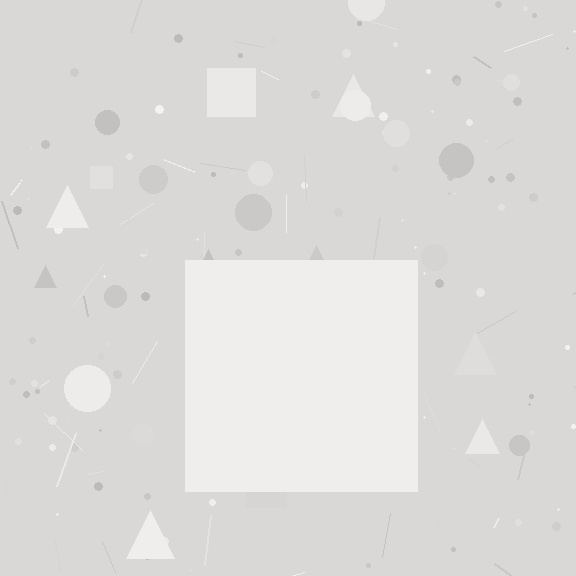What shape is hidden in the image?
A square is hidden in the image.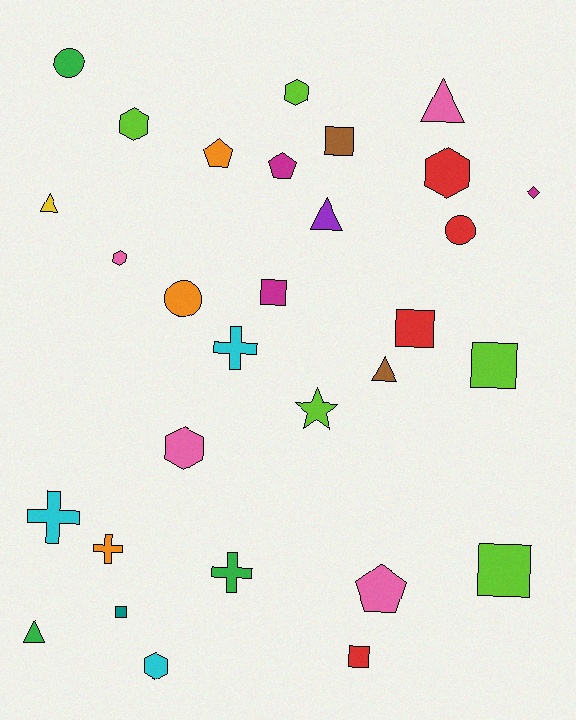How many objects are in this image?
There are 30 objects.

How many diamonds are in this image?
There is 1 diamond.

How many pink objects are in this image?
There are 4 pink objects.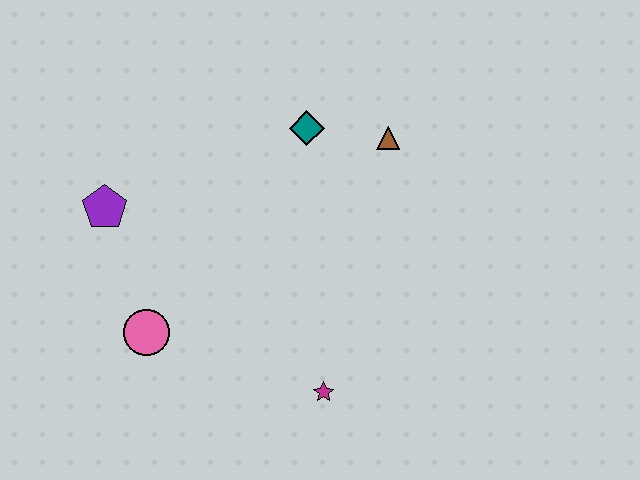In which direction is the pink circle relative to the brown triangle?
The pink circle is to the left of the brown triangle.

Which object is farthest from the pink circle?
The brown triangle is farthest from the pink circle.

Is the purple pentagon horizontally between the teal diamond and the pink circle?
No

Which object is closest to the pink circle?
The purple pentagon is closest to the pink circle.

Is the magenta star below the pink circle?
Yes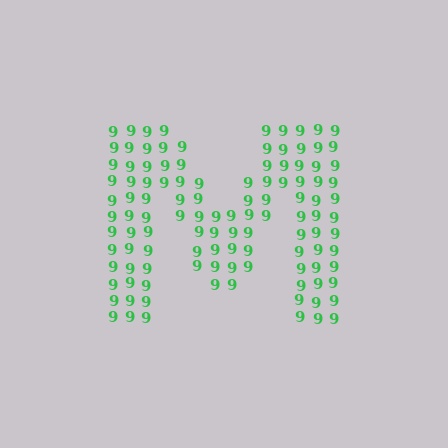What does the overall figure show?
The overall figure shows the letter M.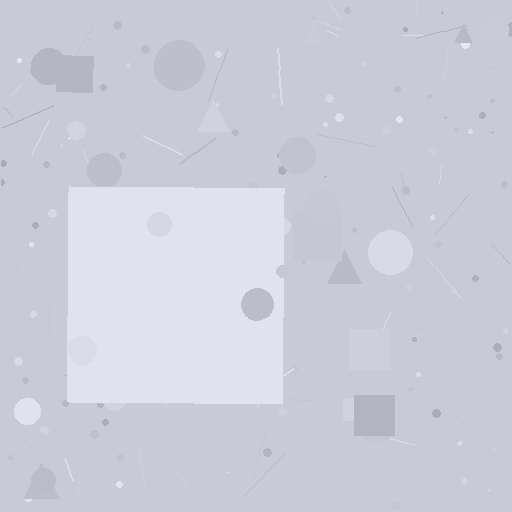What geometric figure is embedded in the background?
A square is embedded in the background.